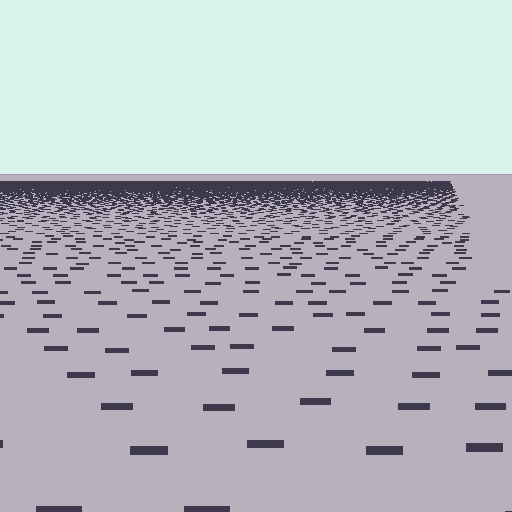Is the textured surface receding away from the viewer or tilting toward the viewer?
The surface is receding away from the viewer. Texture elements get smaller and denser toward the top.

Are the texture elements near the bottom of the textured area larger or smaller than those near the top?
Larger. Near the bottom, elements are closer to the viewer and appear at a bigger on-screen size.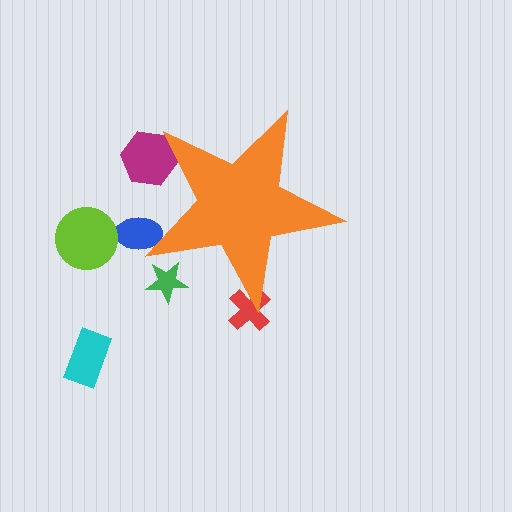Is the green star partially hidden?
Yes, the green star is partially hidden behind the orange star.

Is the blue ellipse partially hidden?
Yes, the blue ellipse is partially hidden behind the orange star.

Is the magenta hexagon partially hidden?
Yes, the magenta hexagon is partially hidden behind the orange star.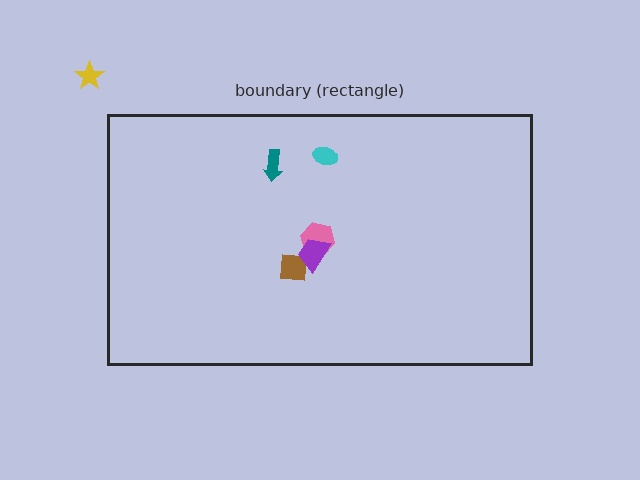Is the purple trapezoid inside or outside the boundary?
Inside.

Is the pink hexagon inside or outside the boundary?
Inside.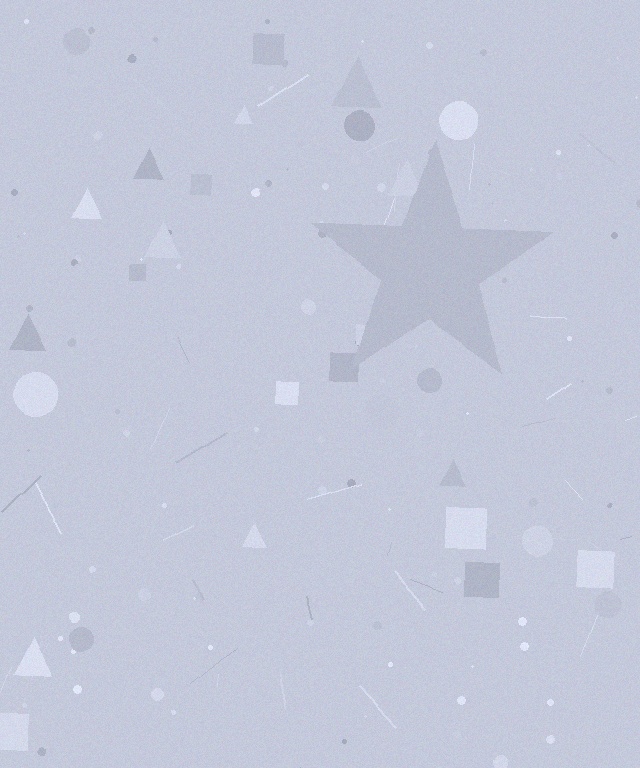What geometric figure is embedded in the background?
A star is embedded in the background.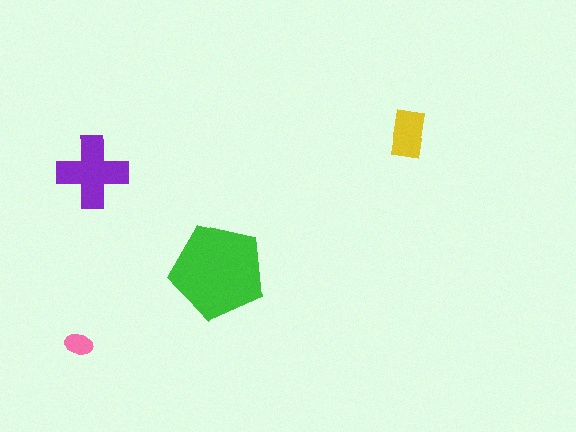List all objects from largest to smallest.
The green pentagon, the purple cross, the yellow rectangle, the pink ellipse.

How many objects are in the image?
There are 4 objects in the image.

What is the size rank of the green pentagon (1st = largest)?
1st.